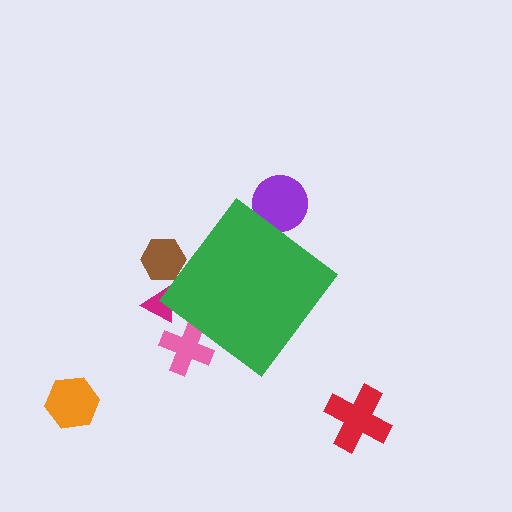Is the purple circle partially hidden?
Yes, the purple circle is partially hidden behind the green diamond.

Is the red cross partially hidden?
No, the red cross is fully visible.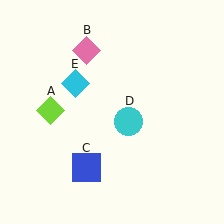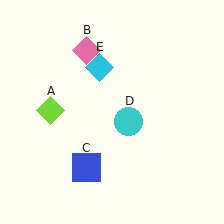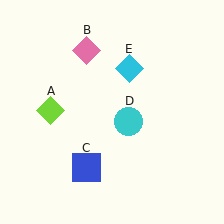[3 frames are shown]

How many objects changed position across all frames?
1 object changed position: cyan diamond (object E).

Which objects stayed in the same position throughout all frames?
Lime diamond (object A) and pink diamond (object B) and blue square (object C) and cyan circle (object D) remained stationary.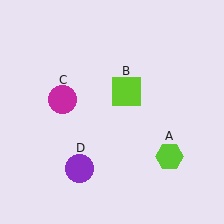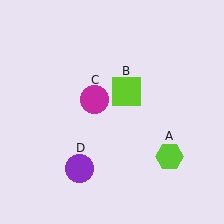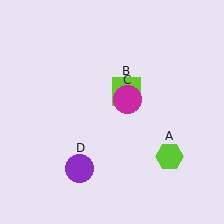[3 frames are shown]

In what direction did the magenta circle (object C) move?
The magenta circle (object C) moved right.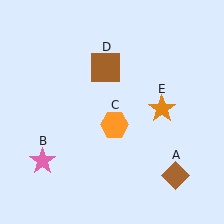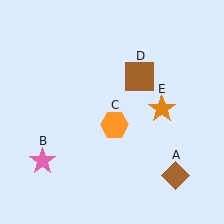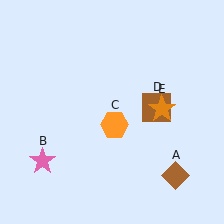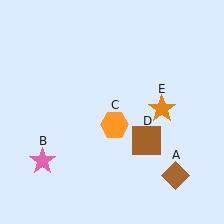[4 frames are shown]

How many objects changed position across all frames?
1 object changed position: brown square (object D).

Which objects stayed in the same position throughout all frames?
Brown diamond (object A) and pink star (object B) and orange hexagon (object C) and orange star (object E) remained stationary.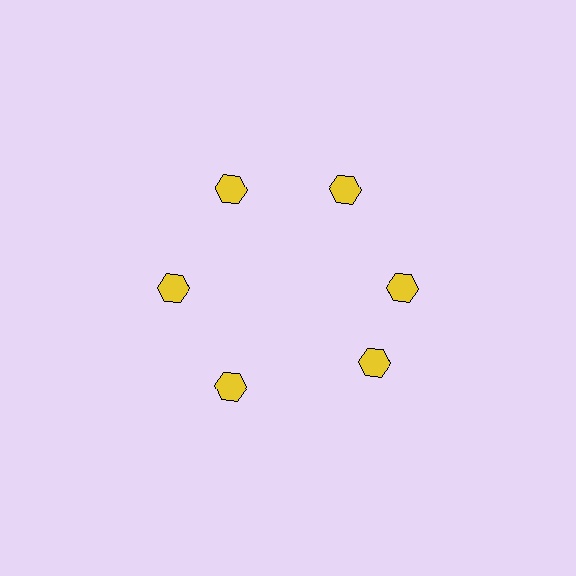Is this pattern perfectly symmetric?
No. The 6 yellow hexagons are arranged in a ring, but one element near the 5 o'clock position is rotated out of alignment along the ring, breaking the 6-fold rotational symmetry.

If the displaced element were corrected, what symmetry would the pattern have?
It would have 6-fold rotational symmetry — the pattern would map onto itself every 60 degrees.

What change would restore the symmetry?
The symmetry would be restored by rotating it back into even spacing with its neighbors so that all 6 hexagons sit at equal angles and equal distance from the center.